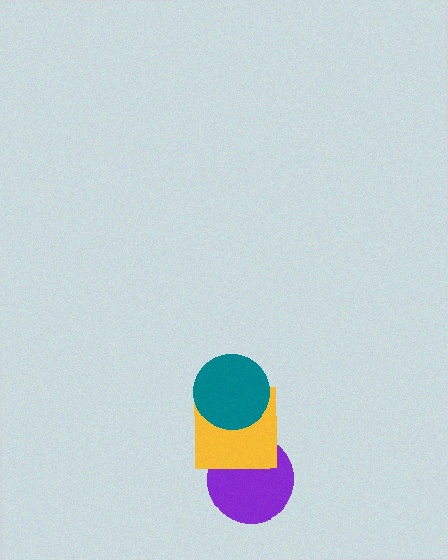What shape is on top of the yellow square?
The teal circle is on top of the yellow square.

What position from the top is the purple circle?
The purple circle is 3rd from the top.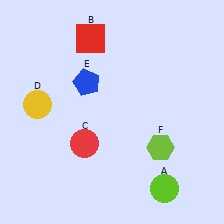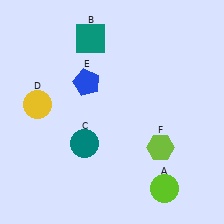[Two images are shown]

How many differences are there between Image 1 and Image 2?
There are 2 differences between the two images.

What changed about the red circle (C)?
In Image 1, C is red. In Image 2, it changed to teal.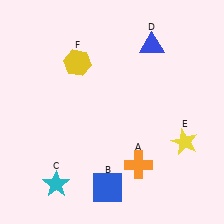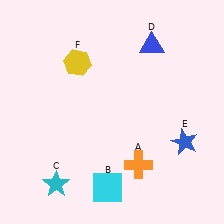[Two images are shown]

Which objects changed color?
B changed from blue to cyan. E changed from yellow to blue.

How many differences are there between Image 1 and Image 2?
There are 2 differences between the two images.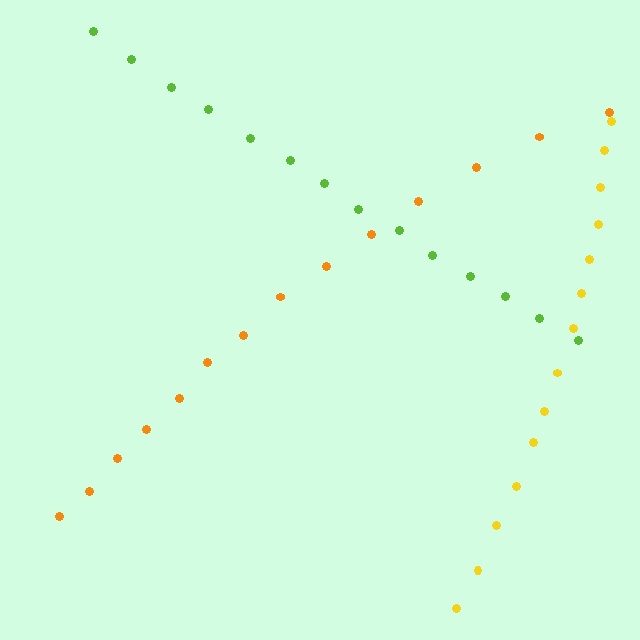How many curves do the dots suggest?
There are 3 distinct paths.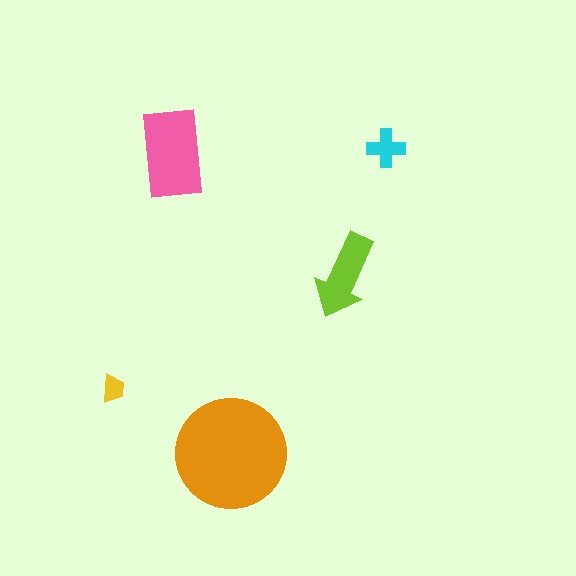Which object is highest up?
The cyan cross is topmost.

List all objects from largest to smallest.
The orange circle, the pink rectangle, the lime arrow, the cyan cross, the yellow trapezoid.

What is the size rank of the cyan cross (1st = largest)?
4th.